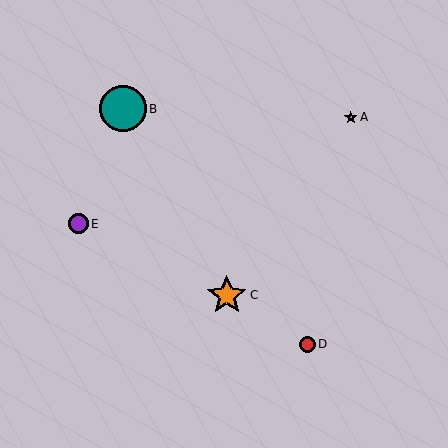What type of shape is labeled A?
Shape A is an orange star.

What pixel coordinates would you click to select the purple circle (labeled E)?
Click at (78, 224) to select the purple circle E.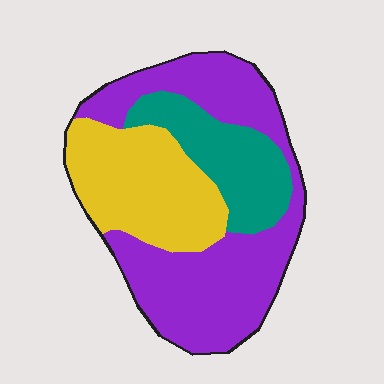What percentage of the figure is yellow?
Yellow takes up about one third (1/3) of the figure.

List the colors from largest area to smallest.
From largest to smallest: purple, yellow, teal.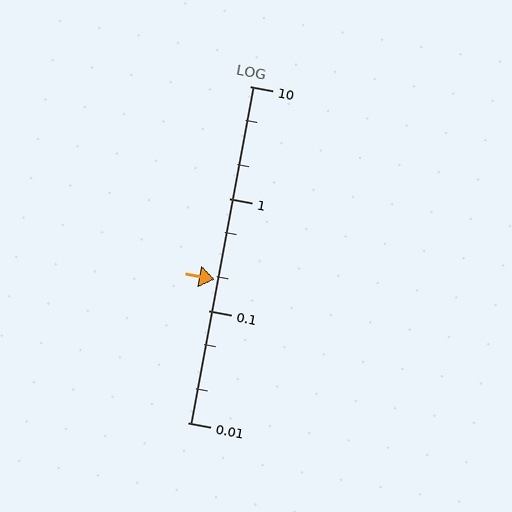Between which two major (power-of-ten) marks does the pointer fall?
The pointer is between 0.1 and 1.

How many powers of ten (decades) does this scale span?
The scale spans 3 decades, from 0.01 to 10.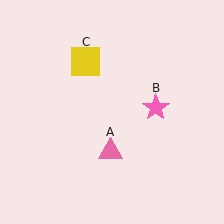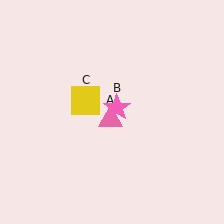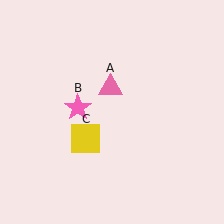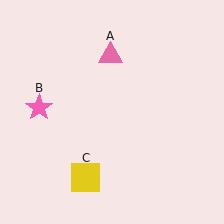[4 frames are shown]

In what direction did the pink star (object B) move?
The pink star (object B) moved left.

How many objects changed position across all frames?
3 objects changed position: pink triangle (object A), pink star (object B), yellow square (object C).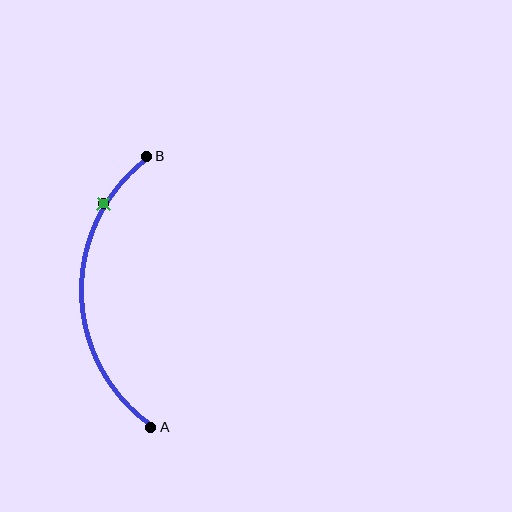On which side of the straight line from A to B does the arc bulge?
The arc bulges to the left of the straight line connecting A and B.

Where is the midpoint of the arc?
The arc midpoint is the point on the curve farthest from the straight line joining A and B. It sits to the left of that line.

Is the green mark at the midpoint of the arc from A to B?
No. The green mark lies on the arc but is closer to endpoint B. The arc midpoint would be at the point on the curve equidistant along the arc from both A and B.